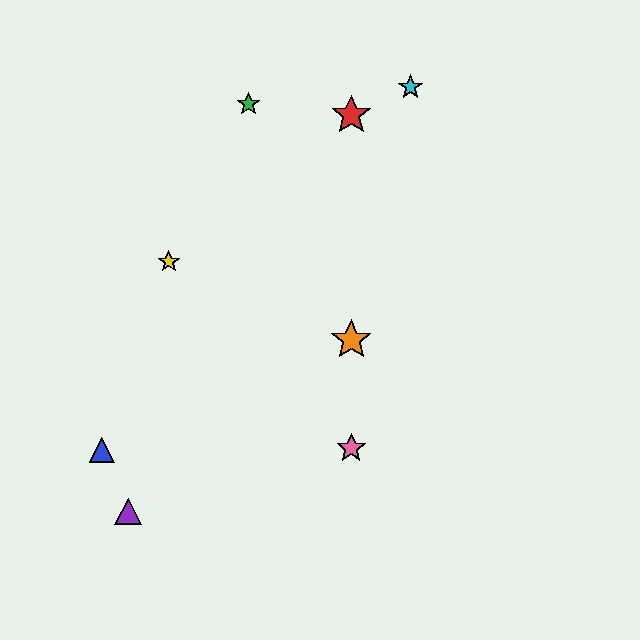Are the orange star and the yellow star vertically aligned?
No, the orange star is at x≈351 and the yellow star is at x≈169.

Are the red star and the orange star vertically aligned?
Yes, both are at x≈351.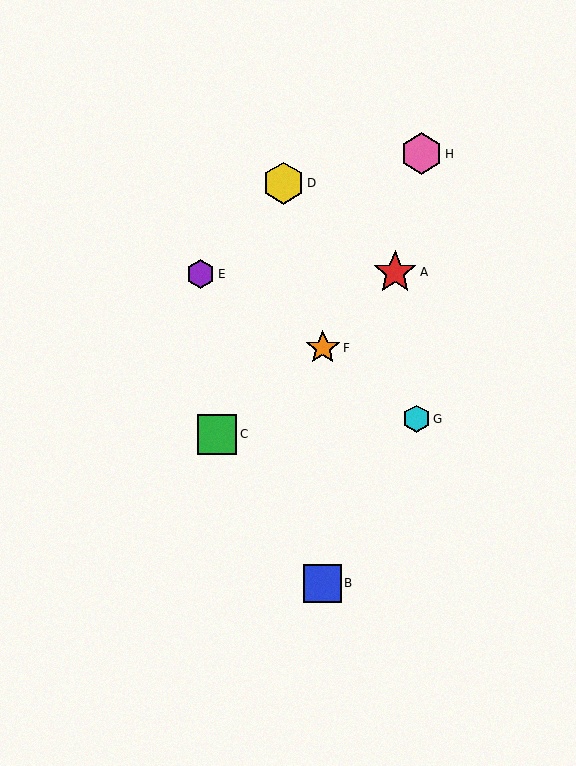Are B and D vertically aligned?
No, B is at x≈323 and D is at x≈283.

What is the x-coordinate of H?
Object H is at x≈421.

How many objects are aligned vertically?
2 objects (B, F) are aligned vertically.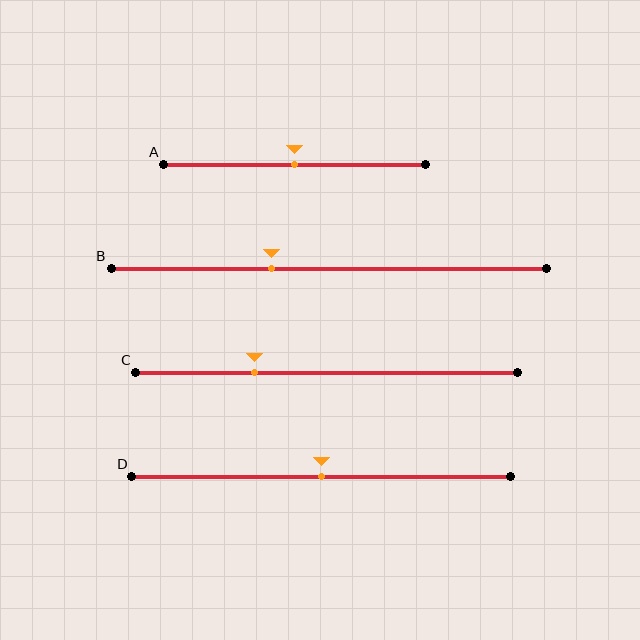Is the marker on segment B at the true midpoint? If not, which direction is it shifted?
No, the marker on segment B is shifted to the left by about 13% of the segment length.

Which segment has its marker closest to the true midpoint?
Segment A has its marker closest to the true midpoint.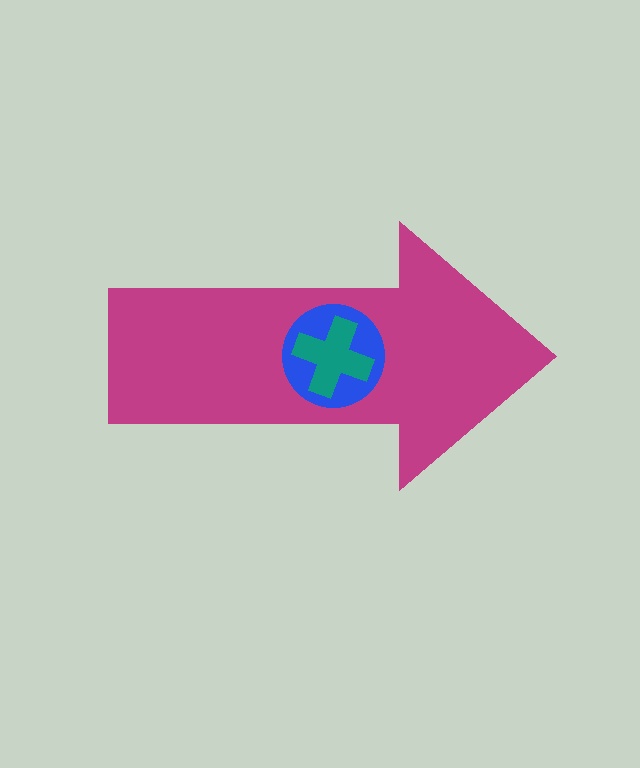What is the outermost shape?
The magenta arrow.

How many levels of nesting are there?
3.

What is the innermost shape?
The teal cross.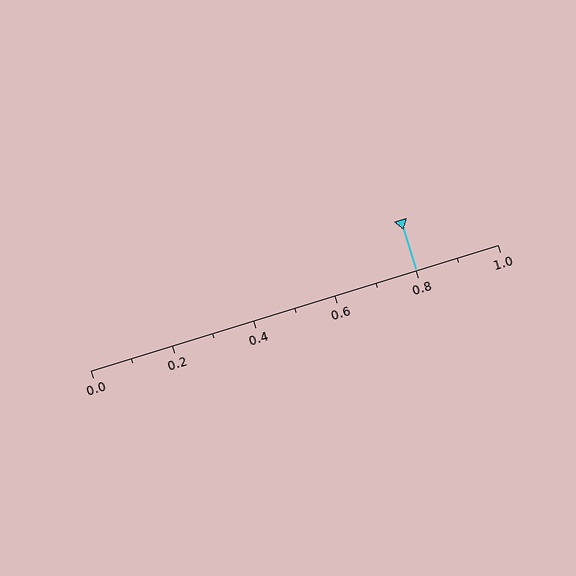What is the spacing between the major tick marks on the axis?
The major ticks are spaced 0.2 apart.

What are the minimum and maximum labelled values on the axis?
The axis runs from 0.0 to 1.0.